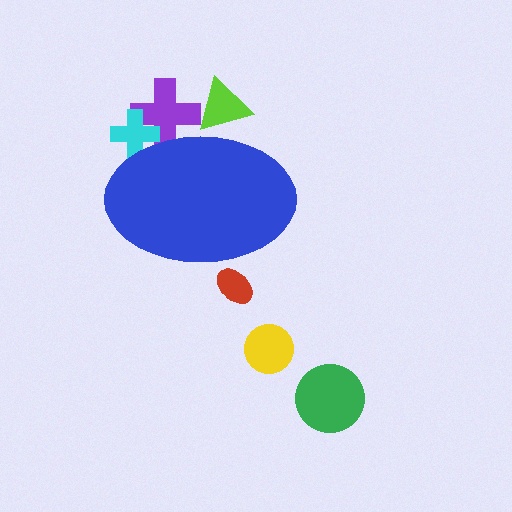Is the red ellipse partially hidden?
Yes, the red ellipse is partially hidden behind the blue ellipse.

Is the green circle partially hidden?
No, the green circle is fully visible.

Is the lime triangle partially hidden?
Yes, the lime triangle is partially hidden behind the blue ellipse.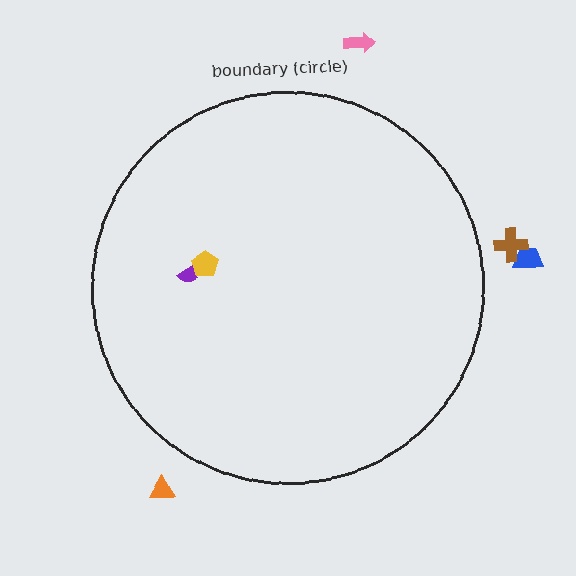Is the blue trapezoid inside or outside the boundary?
Outside.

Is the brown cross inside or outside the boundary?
Outside.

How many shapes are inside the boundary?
2 inside, 4 outside.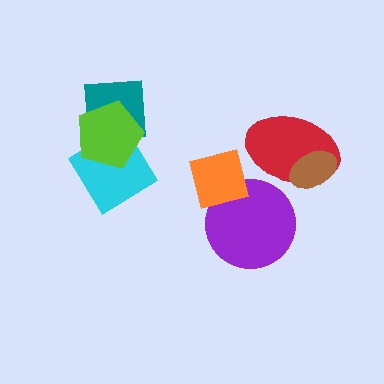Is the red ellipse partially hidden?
Yes, it is partially covered by another shape.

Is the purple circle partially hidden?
Yes, it is partially covered by another shape.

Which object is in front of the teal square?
The lime pentagon is in front of the teal square.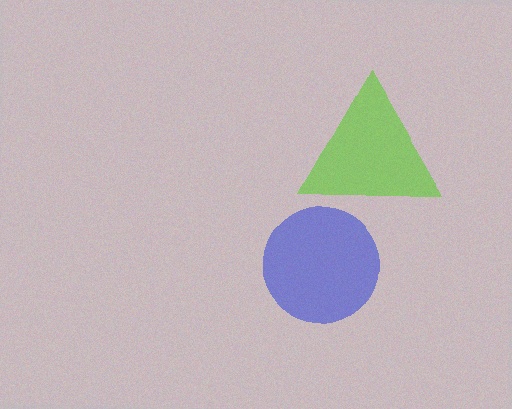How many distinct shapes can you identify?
There are 2 distinct shapes: a blue circle, a lime triangle.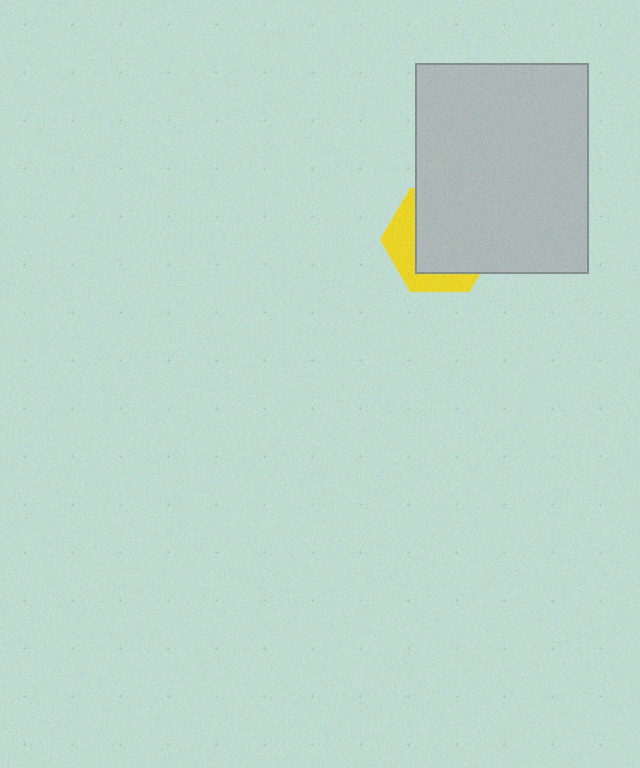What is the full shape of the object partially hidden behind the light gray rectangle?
The partially hidden object is a yellow hexagon.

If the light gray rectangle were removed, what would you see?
You would see the complete yellow hexagon.